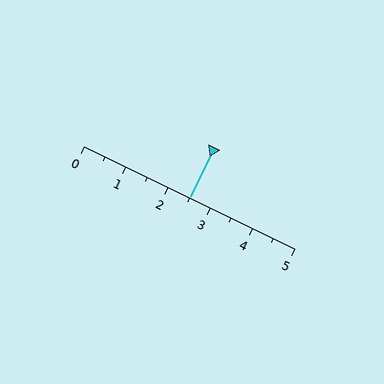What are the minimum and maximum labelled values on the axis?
The axis runs from 0 to 5.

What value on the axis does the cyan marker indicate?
The marker indicates approximately 2.5.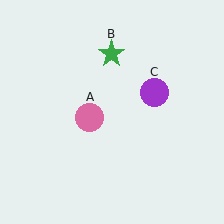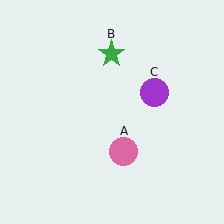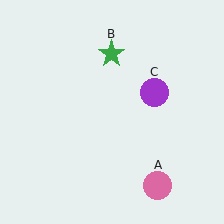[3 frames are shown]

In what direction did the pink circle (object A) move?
The pink circle (object A) moved down and to the right.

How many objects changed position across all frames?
1 object changed position: pink circle (object A).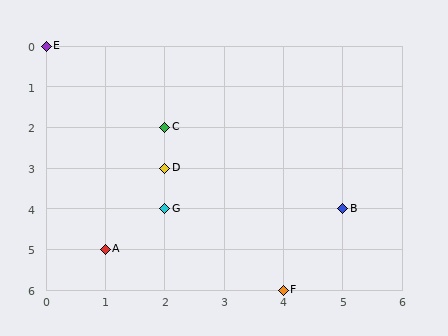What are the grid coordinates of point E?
Point E is at grid coordinates (0, 0).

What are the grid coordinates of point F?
Point F is at grid coordinates (4, 6).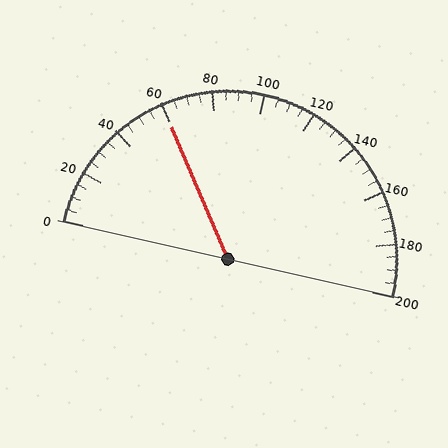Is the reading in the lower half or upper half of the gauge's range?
The reading is in the lower half of the range (0 to 200).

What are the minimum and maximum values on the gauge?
The gauge ranges from 0 to 200.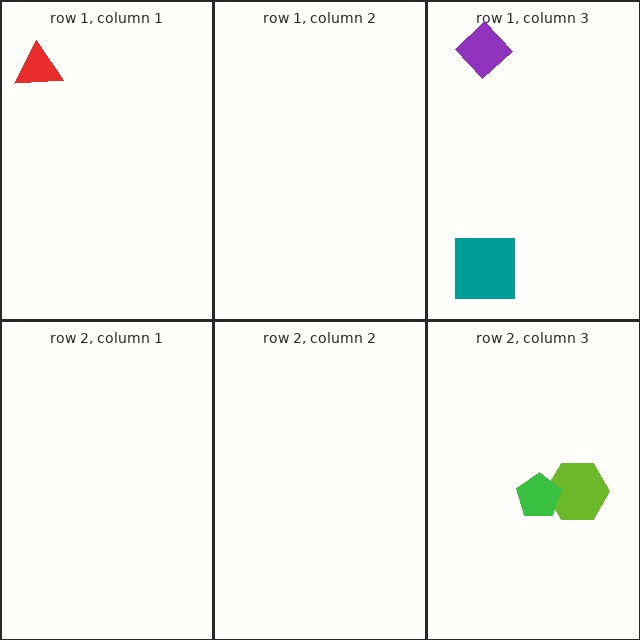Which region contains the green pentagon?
The row 2, column 3 region.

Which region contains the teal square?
The row 1, column 3 region.